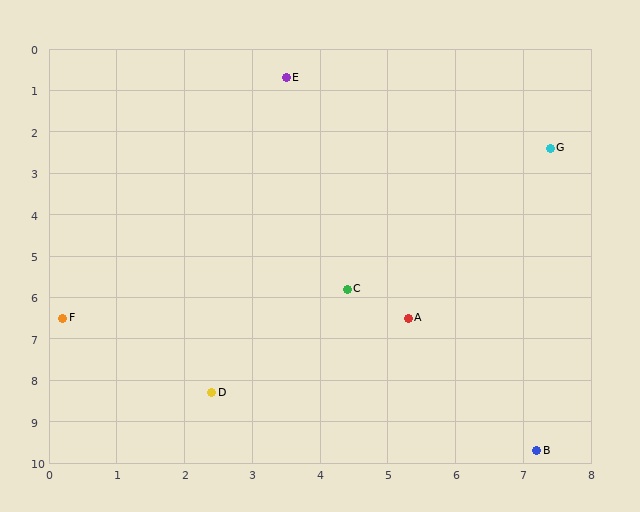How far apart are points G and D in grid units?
Points G and D are about 7.7 grid units apart.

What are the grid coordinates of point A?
Point A is at approximately (5.3, 6.5).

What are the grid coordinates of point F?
Point F is at approximately (0.2, 6.5).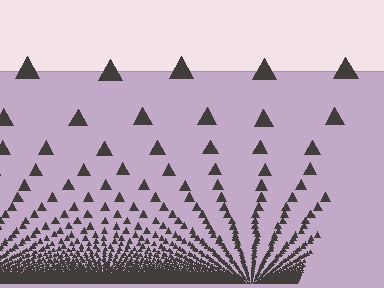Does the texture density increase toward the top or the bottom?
Density increases toward the bottom.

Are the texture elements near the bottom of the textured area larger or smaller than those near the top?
Smaller. The gradient is inverted — elements near the bottom are smaller and denser.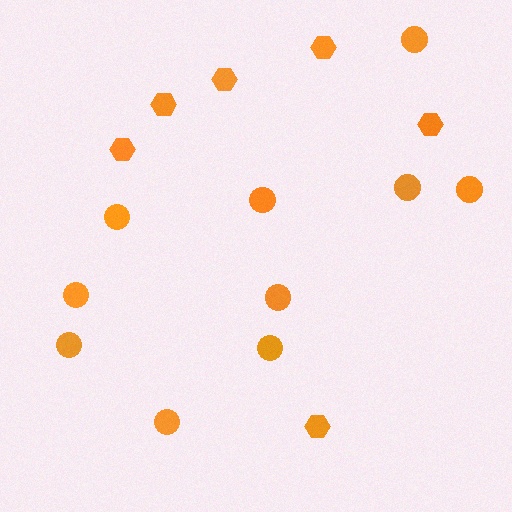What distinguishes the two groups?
There are 2 groups: one group of circles (10) and one group of hexagons (6).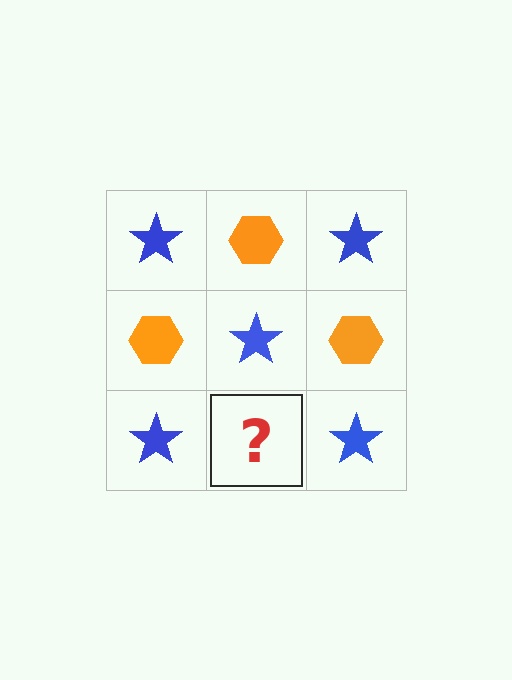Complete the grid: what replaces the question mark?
The question mark should be replaced with an orange hexagon.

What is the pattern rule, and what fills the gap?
The rule is that it alternates blue star and orange hexagon in a checkerboard pattern. The gap should be filled with an orange hexagon.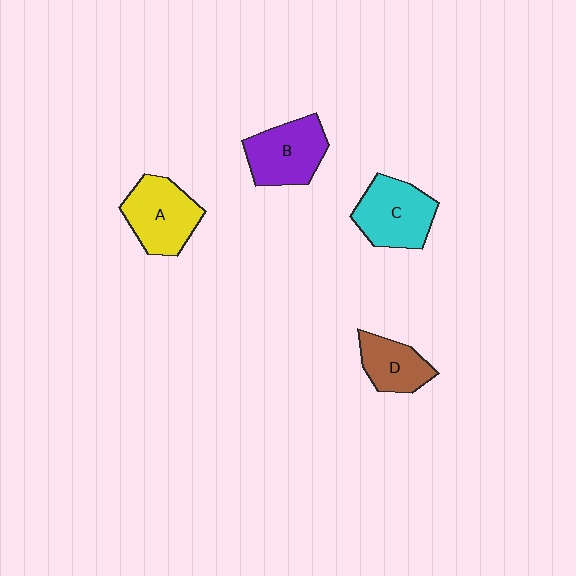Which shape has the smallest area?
Shape D (brown).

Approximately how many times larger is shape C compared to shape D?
Approximately 1.4 times.